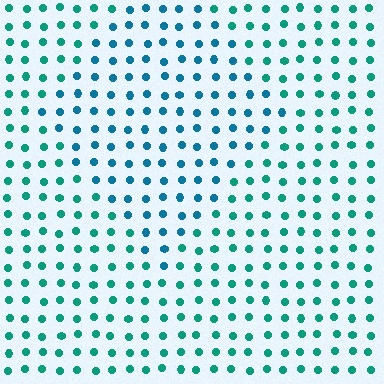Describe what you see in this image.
The image is filled with small teal elements in a uniform arrangement. A diamond-shaped region is visible where the elements are tinted to a slightly different hue, forming a subtle color boundary.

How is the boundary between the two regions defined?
The boundary is defined purely by a slight shift in hue (about 28 degrees). Spacing, size, and orientation are identical on both sides.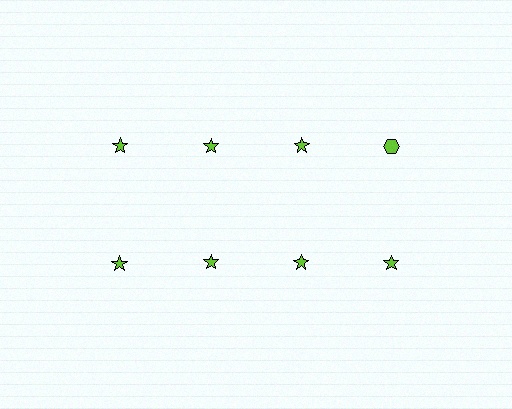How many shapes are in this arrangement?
There are 8 shapes arranged in a grid pattern.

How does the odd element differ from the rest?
It has a different shape: hexagon instead of star.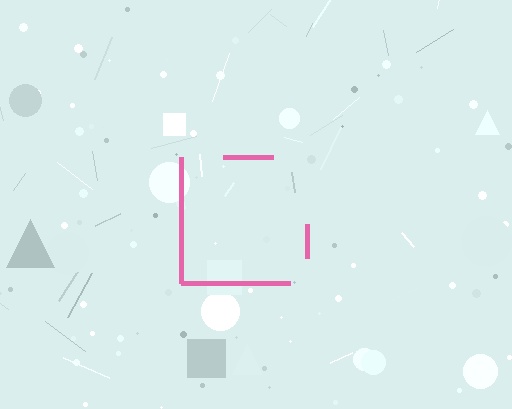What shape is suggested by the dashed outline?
The dashed outline suggests a square.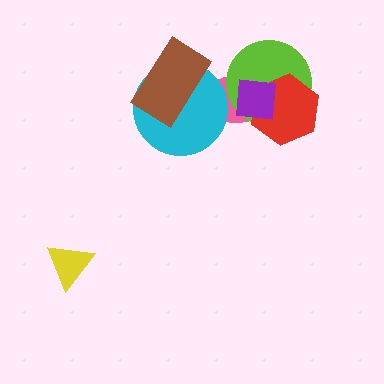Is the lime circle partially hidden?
Yes, it is partially covered by another shape.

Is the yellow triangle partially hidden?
No, no other shape covers it.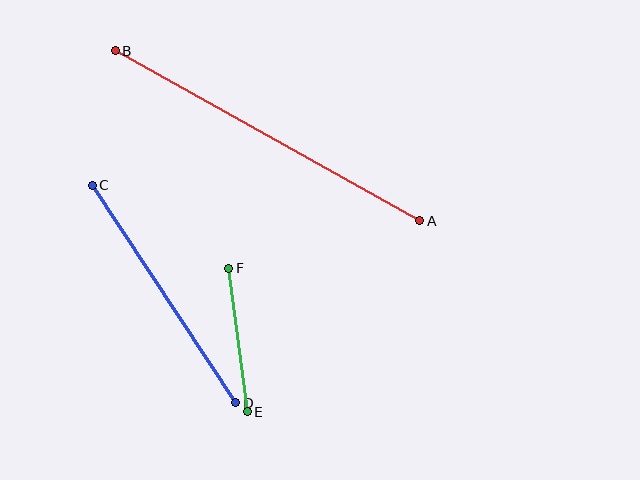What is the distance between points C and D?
The distance is approximately 261 pixels.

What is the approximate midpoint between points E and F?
The midpoint is at approximately (238, 340) pixels.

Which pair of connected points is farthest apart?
Points A and B are farthest apart.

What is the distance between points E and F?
The distance is approximately 144 pixels.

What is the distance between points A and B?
The distance is approximately 349 pixels.